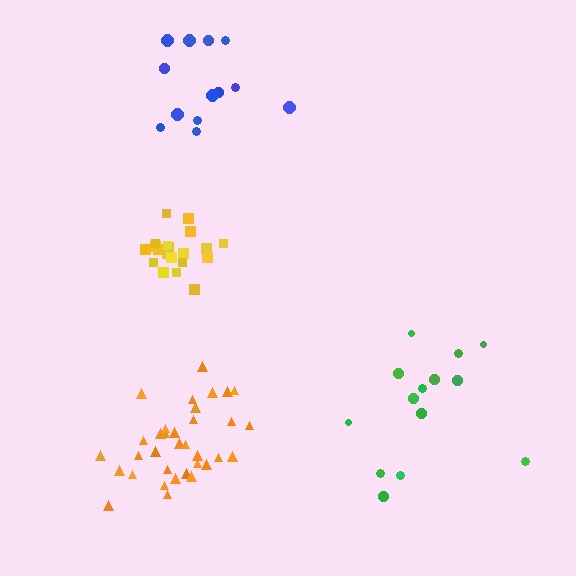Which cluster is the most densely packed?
Yellow.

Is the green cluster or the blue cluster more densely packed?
Blue.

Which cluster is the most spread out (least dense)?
Green.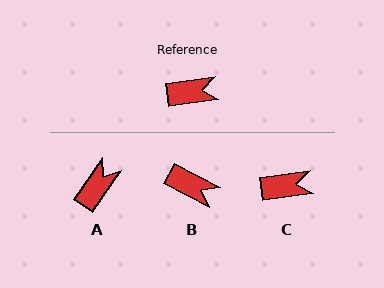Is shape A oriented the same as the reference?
No, it is off by about 48 degrees.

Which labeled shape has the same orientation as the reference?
C.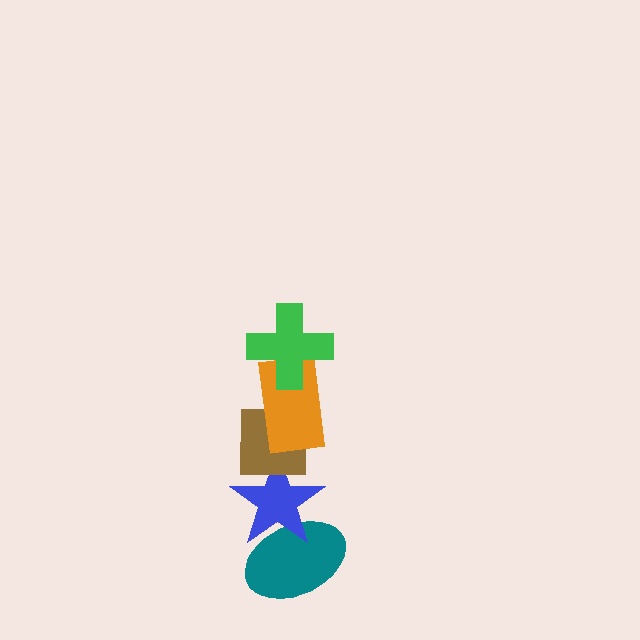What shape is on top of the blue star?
The brown square is on top of the blue star.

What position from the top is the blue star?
The blue star is 4th from the top.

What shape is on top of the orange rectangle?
The green cross is on top of the orange rectangle.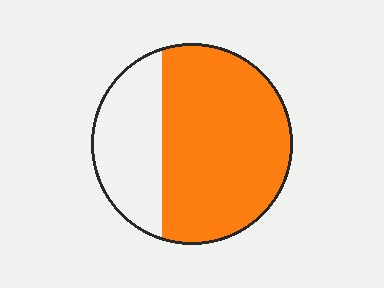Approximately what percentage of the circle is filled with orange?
Approximately 70%.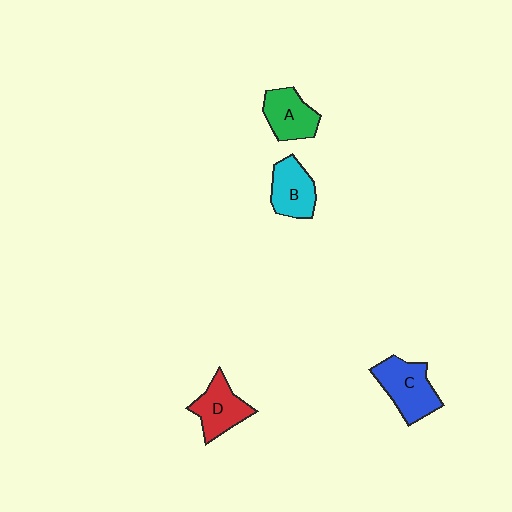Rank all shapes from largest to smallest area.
From largest to smallest: C (blue), D (red), A (green), B (cyan).